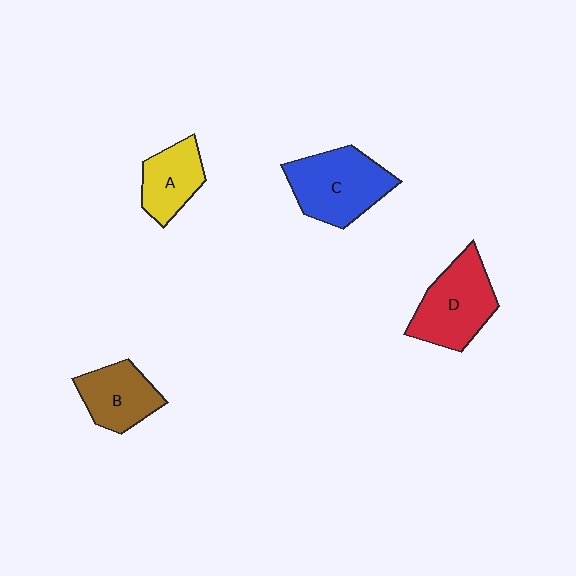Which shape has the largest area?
Shape C (blue).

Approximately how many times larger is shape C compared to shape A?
Approximately 1.6 times.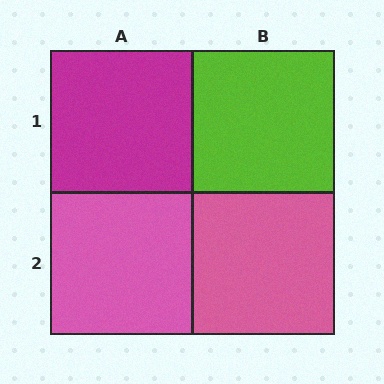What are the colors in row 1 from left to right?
Magenta, lime.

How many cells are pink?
2 cells are pink.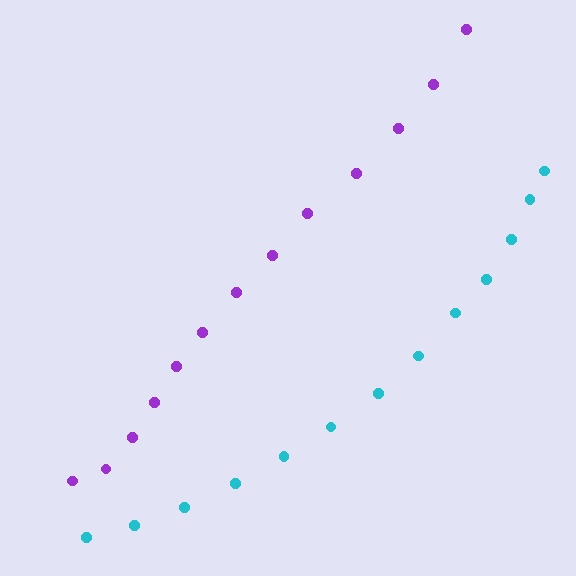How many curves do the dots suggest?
There are 2 distinct paths.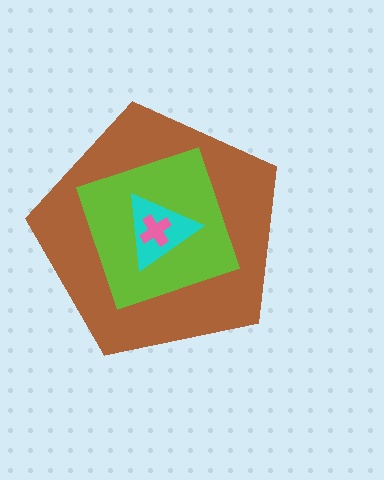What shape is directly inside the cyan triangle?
The pink cross.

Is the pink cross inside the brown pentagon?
Yes.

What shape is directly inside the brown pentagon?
The lime square.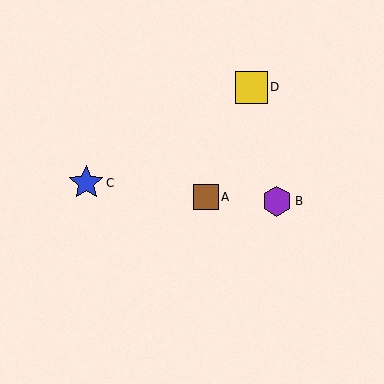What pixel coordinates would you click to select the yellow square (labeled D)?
Click at (251, 87) to select the yellow square D.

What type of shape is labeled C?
Shape C is a blue star.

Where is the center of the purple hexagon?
The center of the purple hexagon is at (277, 201).